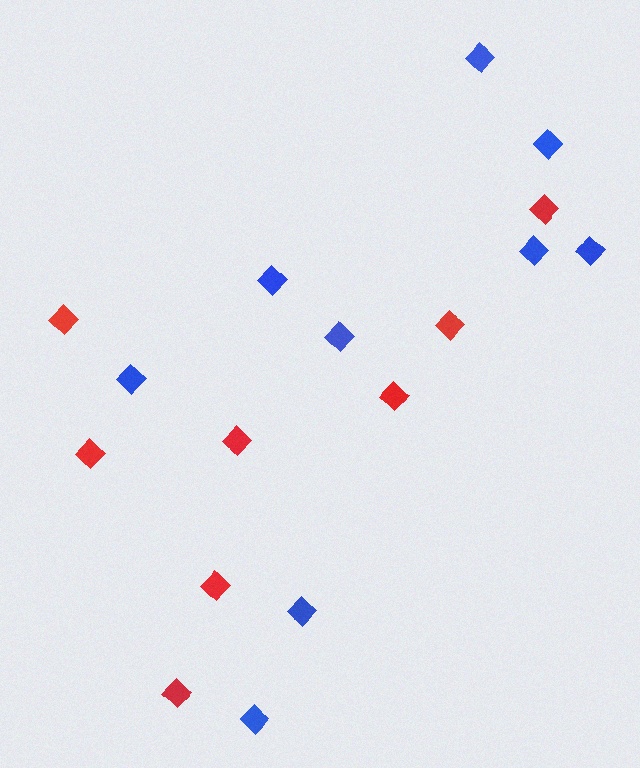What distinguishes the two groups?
There are 2 groups: one group of red diamonds (8) and one group of blue diamonds (9).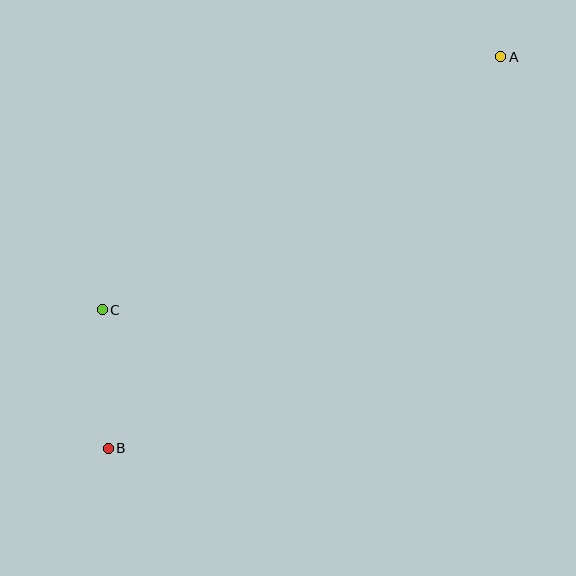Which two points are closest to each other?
Points B and C are closest to each other.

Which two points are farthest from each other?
Points A and B are farthest from each other.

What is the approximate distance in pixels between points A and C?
The distance between A and C is approximately 472 pixels.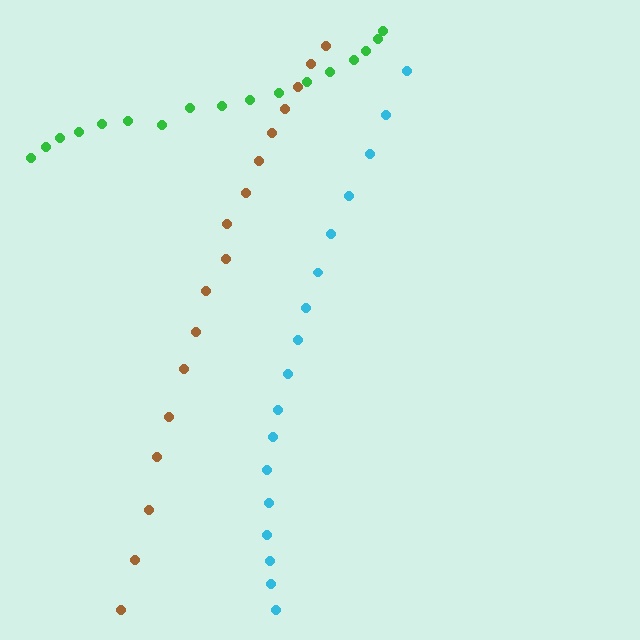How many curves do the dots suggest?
There are 3 distinct paths.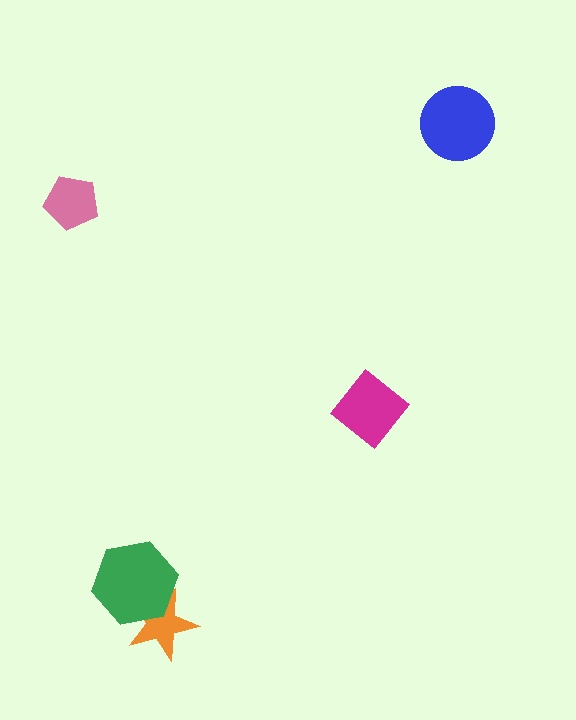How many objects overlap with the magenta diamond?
0 objects overlap with the magenta diamond.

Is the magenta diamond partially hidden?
No, no other shape covers it.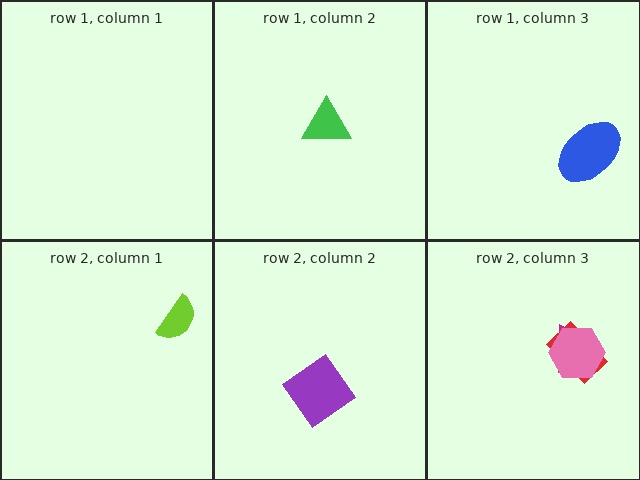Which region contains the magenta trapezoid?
The row 2, column 3 region.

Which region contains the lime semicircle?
The row 2, column 1 region.